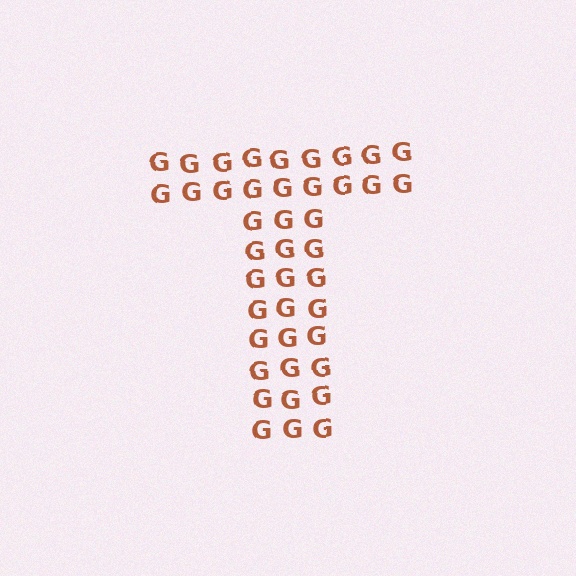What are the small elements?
The small elements are letter G's.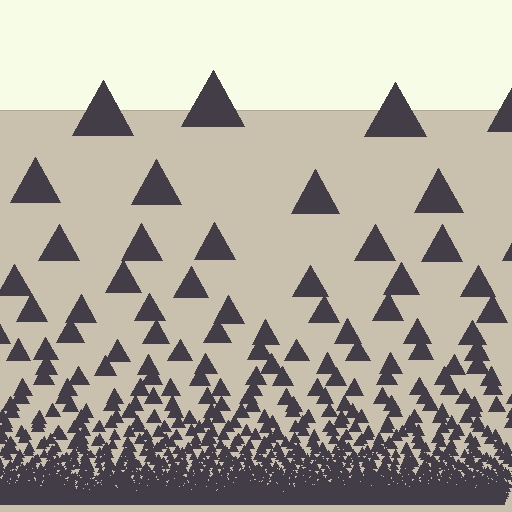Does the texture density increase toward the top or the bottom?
Density increases toward the bottom.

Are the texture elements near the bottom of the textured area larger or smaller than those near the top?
Smaller. The gradient is inverted — elements near the bottom are smaller and denser.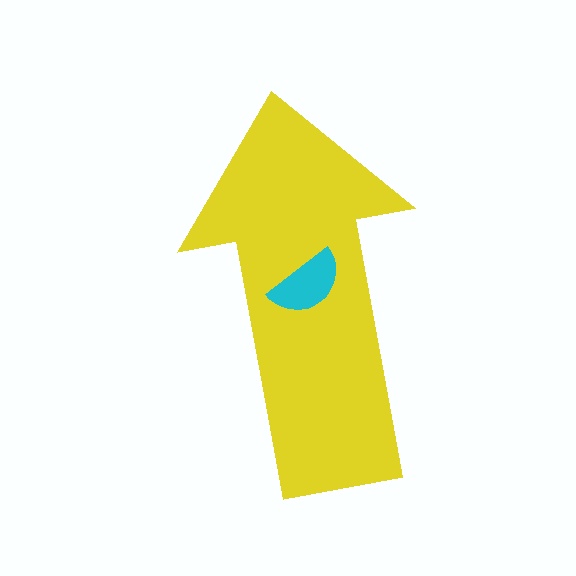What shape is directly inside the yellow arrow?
The cyan semicircle.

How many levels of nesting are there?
2.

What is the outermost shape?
The yellow arrow.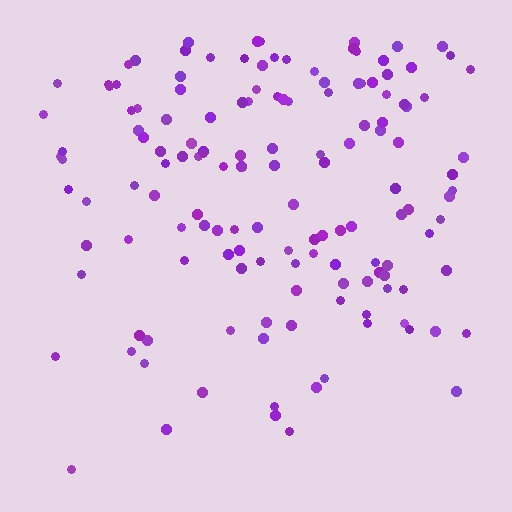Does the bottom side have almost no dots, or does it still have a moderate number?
Still a moderate number, just noticeably fewer than the top.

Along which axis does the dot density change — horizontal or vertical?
Vertical.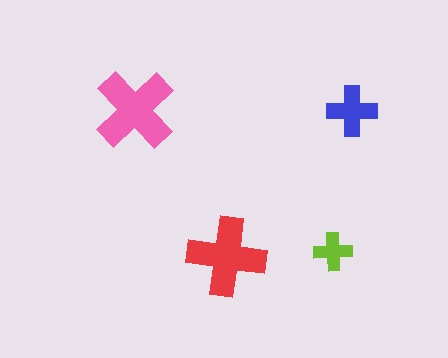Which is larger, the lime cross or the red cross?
The red one.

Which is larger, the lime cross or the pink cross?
The pink one.